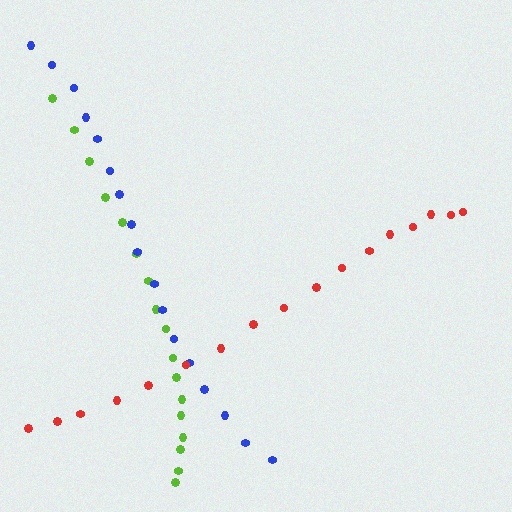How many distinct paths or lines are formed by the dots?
There are 3 distinct paths.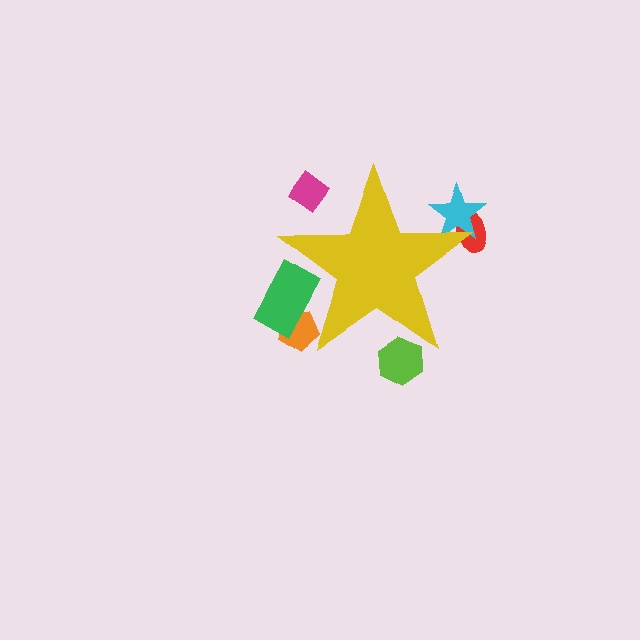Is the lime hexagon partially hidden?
Yes, the lime hexagon is partially hidden behind the yellow star.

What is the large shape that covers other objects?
A yellow star.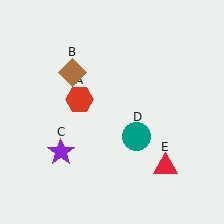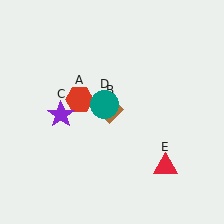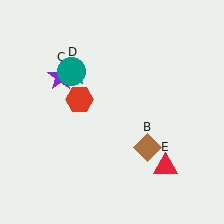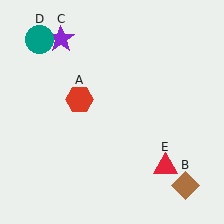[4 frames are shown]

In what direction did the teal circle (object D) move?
The teal circle (object D) moved up and to the left.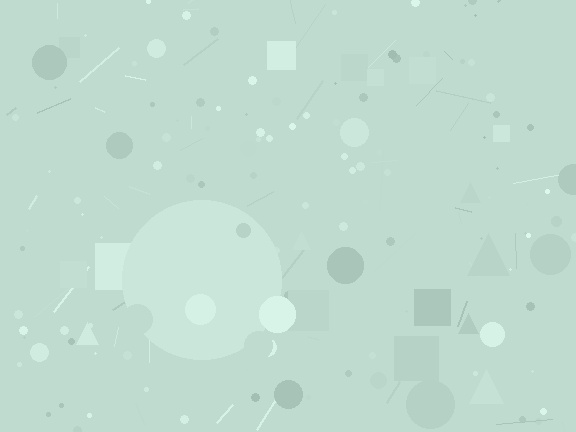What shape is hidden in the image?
A circle is hidden in the image.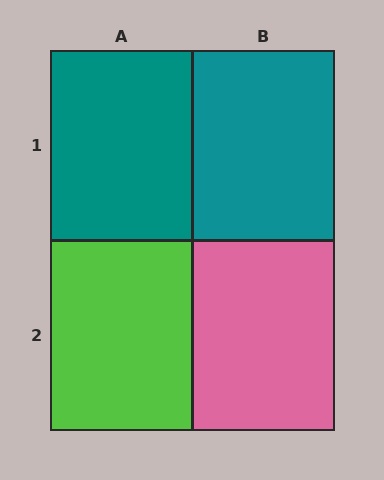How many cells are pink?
1 cell is pink.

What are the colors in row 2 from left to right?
Lime, pink.